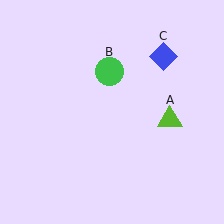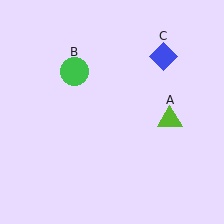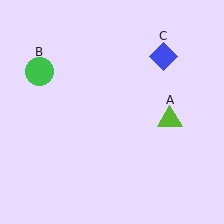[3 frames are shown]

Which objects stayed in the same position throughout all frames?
Lime triangle (object A) and blue diamond (object C) remained stationary.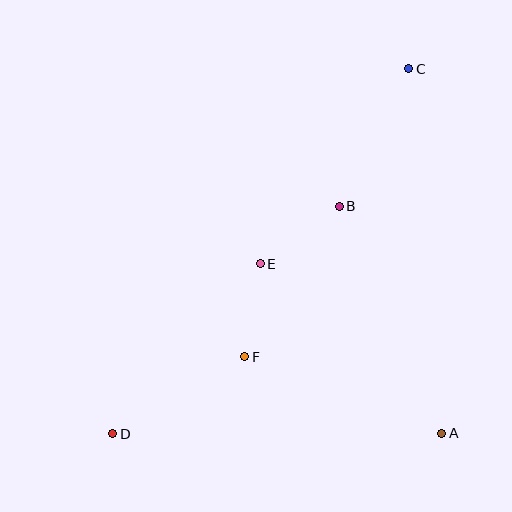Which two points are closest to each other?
Points E and F are closest to each other.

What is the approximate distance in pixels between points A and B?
The distance between A and B is approximately 249 pixels.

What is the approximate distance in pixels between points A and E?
The distance between A and E is approximately 249 pixels.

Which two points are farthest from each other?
Points C and D are farthest from each other.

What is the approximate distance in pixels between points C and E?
The distance between C and E is approximately 246 pixels.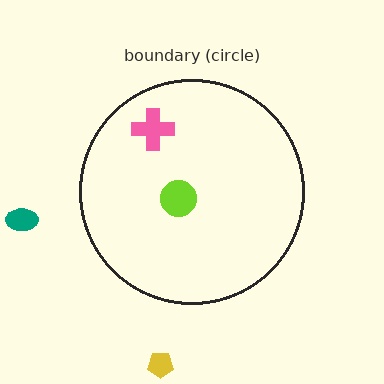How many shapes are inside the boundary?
2 inside, 2 outside.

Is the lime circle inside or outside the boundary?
Inside.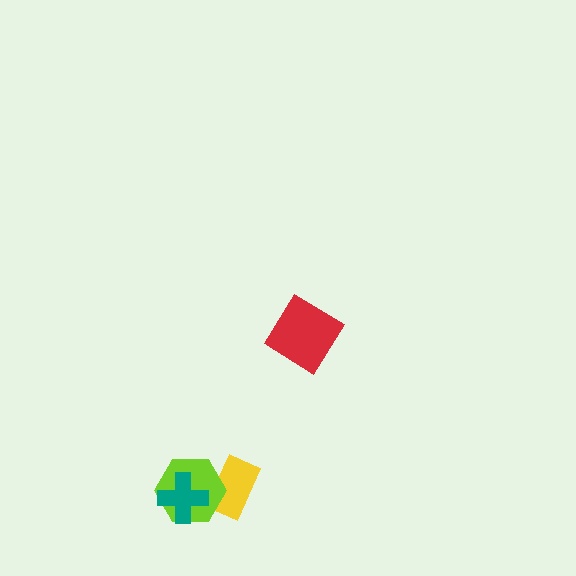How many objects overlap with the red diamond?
0 objects overlap with the red diamond.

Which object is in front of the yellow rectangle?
The lime hexagon is in front of the yellow rectangle.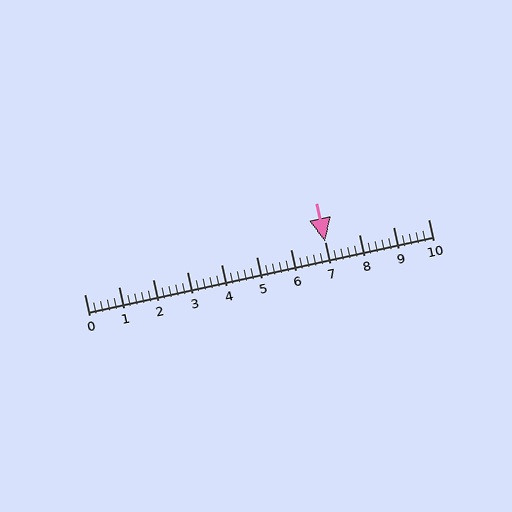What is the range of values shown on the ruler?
The ruler shows values from 0 to 10.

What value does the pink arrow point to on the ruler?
The pink arrow points to approximately 7.0.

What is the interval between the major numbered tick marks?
The major tick marks are spaced 1 units apart.